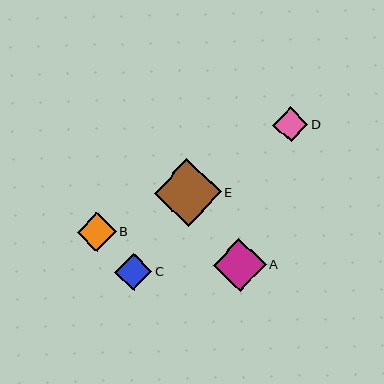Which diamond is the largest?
Diamond E is the largest with a size of approximately 67 pixels.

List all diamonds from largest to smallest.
From largest to smallest: E, A, B, C, D.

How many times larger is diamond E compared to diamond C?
Diamond E is approximately 1.8 times the size of diamond C.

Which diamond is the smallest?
Diamond D is the smallest with a size of approximately 35 pixels.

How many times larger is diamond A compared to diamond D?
Diamond A is approximately 1.5 times the size of diamond D.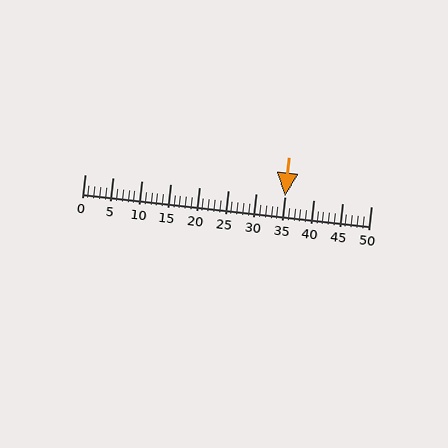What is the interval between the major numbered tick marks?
The major tick marks are spaced 5 units apart.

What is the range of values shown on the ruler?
The ruler shows values from 0 to 50.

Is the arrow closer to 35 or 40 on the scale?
The arrow is closer to 35.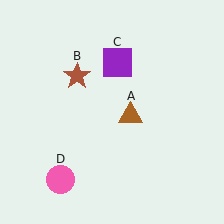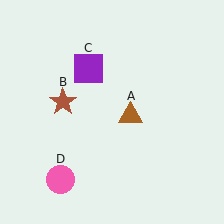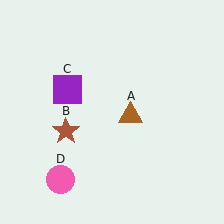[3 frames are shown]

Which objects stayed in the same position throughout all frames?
Brown triangle (object A) and pink circle (object D) remained stationary.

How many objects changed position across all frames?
2 objects changed position: brown star (object B), purple square (object C).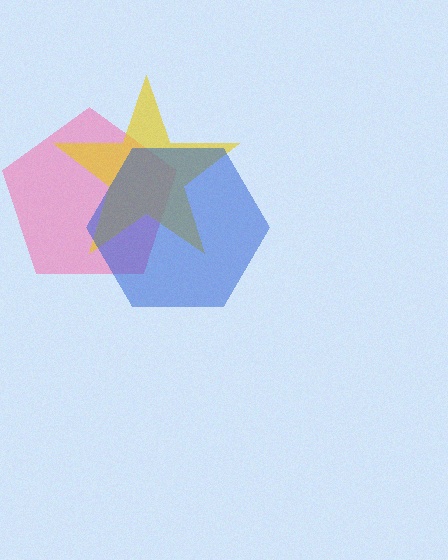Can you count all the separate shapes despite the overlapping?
Yes, there are 3 separate shapes.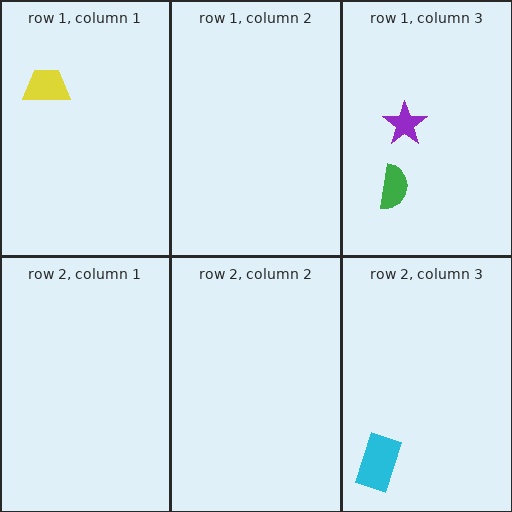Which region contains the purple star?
The row 1, column 3 region.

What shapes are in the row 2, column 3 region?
The cyan rectangle.